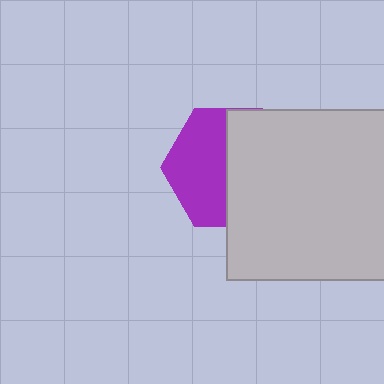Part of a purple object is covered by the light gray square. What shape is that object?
It is a hexagon.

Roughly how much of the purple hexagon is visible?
About half of it is visible (roughly 48%).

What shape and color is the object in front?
The object in front is a light gray square.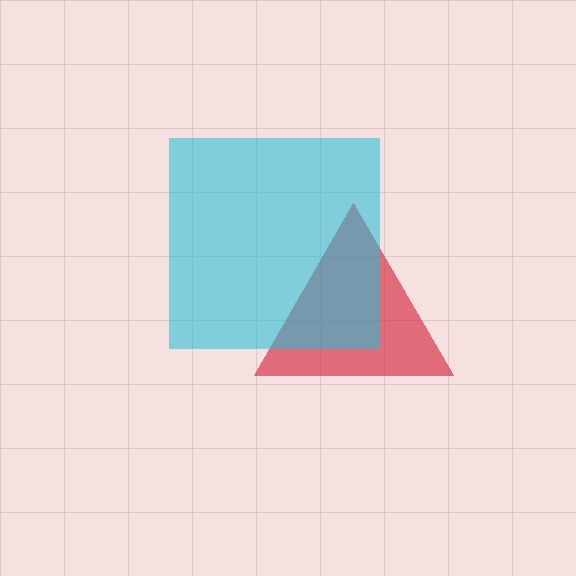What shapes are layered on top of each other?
The layered shapes are: a red triangle, a cyan square.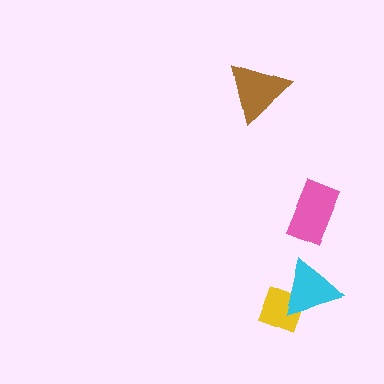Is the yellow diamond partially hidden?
Yes, it is partially covered by another shape.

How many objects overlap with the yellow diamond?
1 object overlaps with the yellow diamond.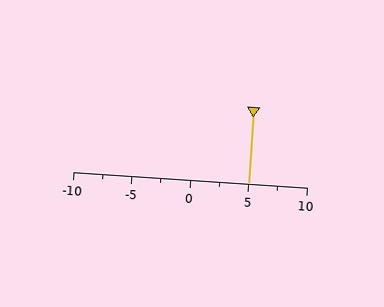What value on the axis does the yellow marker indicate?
The marker indicates approximately 5.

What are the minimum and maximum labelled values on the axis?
The axis runs from -10 to 10.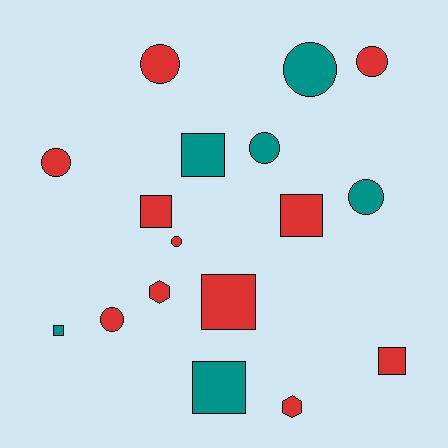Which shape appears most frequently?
Circle, with 8 objects.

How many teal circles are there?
There are 3 teal circles.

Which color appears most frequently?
Red, with 11 objects.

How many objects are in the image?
There are 17 objects.